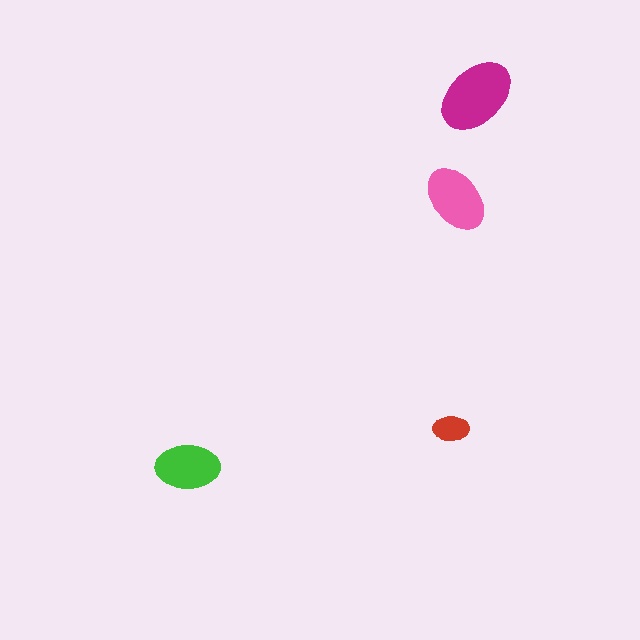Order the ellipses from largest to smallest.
the magenta one, the pink one, the green one, the red one.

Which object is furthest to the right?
The magenta ellipse is rightmost.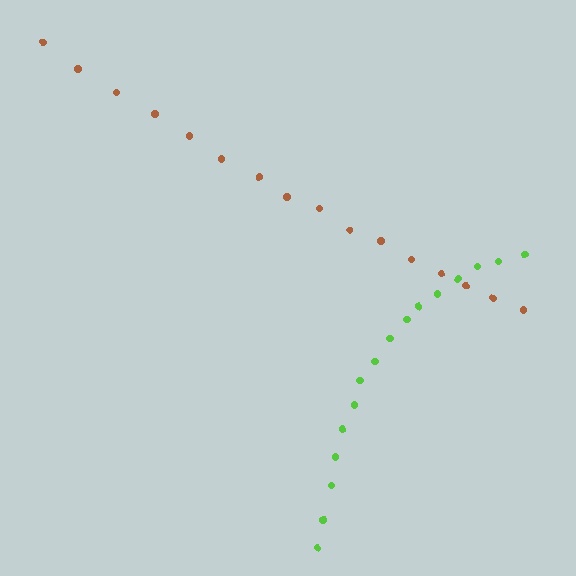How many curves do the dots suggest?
There are 2 distinct paths.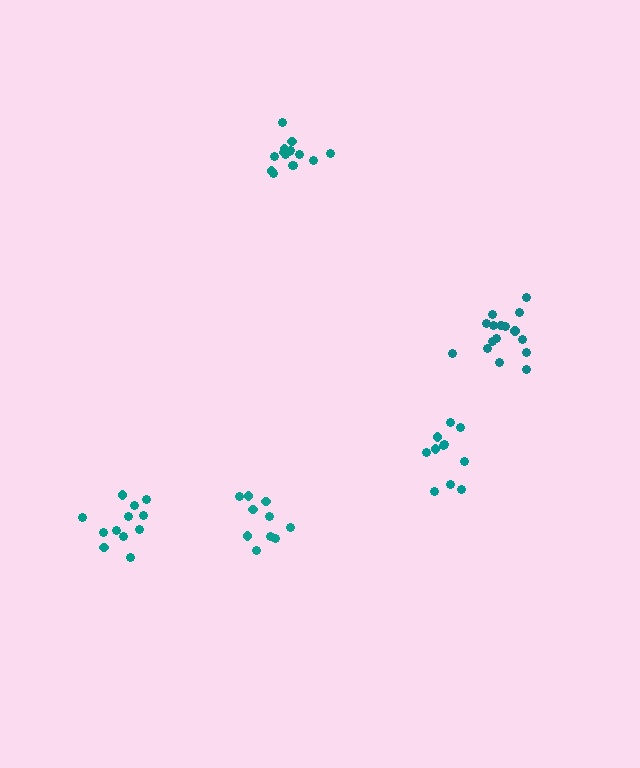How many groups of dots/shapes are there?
There are 5 groups.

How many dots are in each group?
Group 1: 10 dots, Group 2: 11 dots, Group 3: 16 dots, Group 4: 15 dots, Group 5: 12 dots (64 total).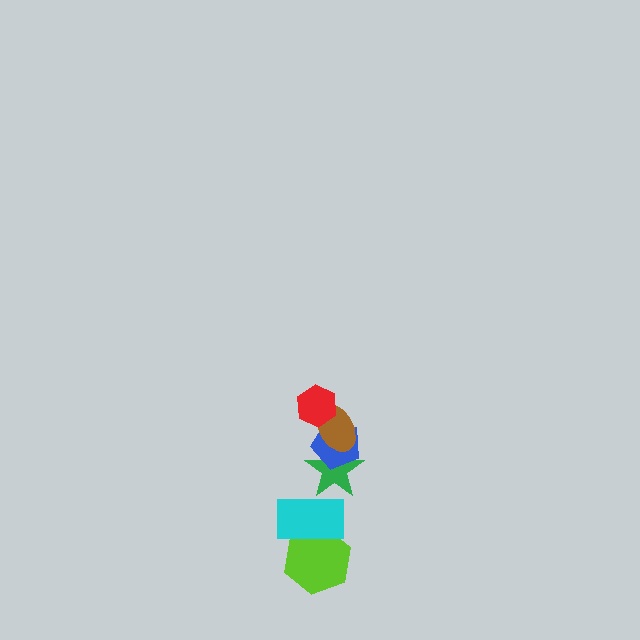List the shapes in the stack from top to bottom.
From top to bottom: the red hexagon, the brown ellipse, the blue pentagon, the green star, the cyan rectangle, the lime hexagon.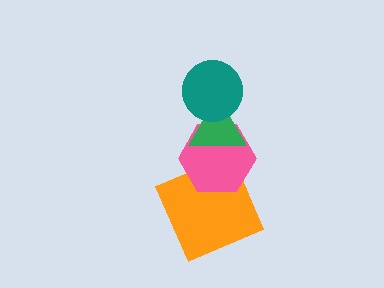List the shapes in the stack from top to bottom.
From top to bottom: the teal circle, the green triangle, the pink hexagon, the orange square.